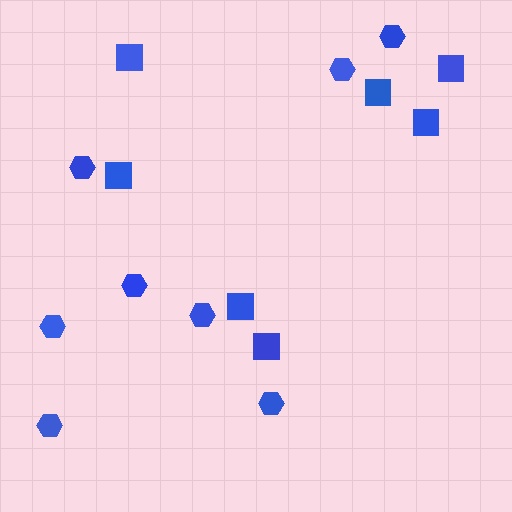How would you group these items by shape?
There are 2 groups: one group of squares (7) and one group of hexagons (8).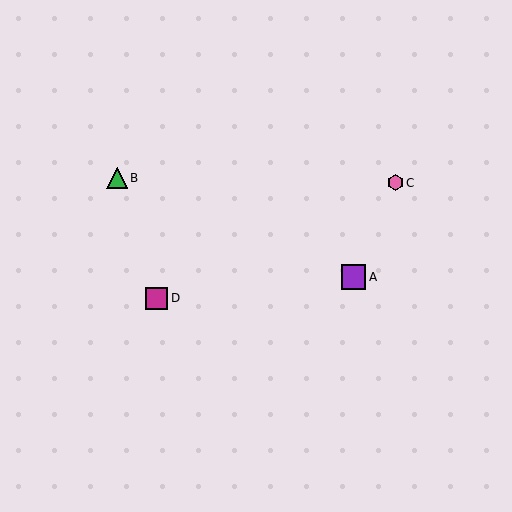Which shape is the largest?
The purple square (labeled A) is the largest.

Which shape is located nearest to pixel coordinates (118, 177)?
The green triangle (labeled B) at (117, 178) is nearest to that location.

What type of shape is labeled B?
Shape B is a green triangle.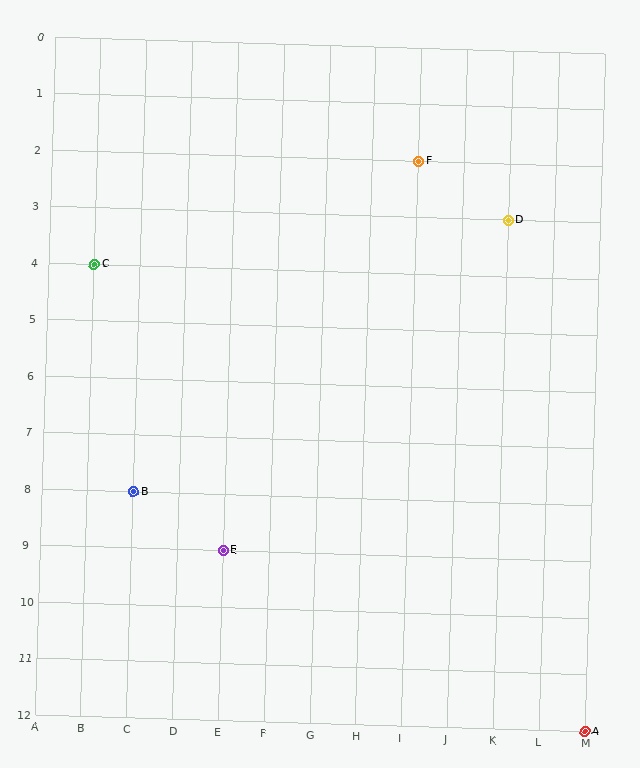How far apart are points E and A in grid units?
Points E and A are 8 columns and 3 rows apart (about 8.5 grid units diagonally).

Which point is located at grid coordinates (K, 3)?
Point D is at (K, 3).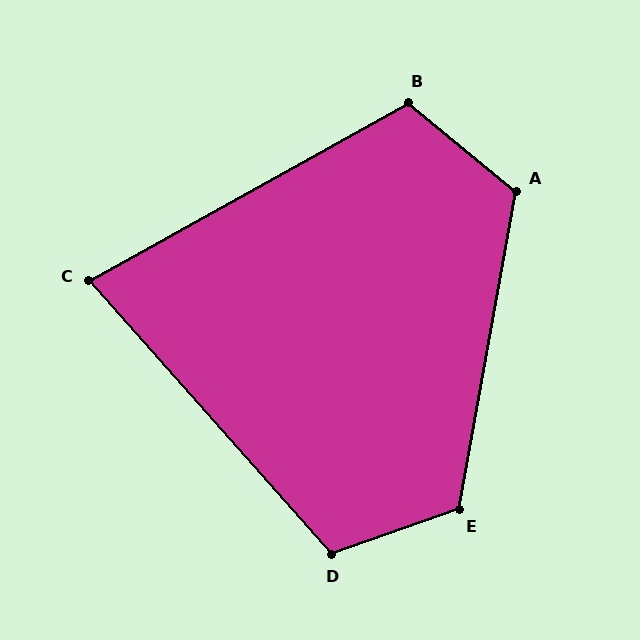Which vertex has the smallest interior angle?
C, at approximately 78 degrees.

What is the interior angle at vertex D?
Approximately 112 degrees (obtuse).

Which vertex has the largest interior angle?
E, at approximately 120 degrees.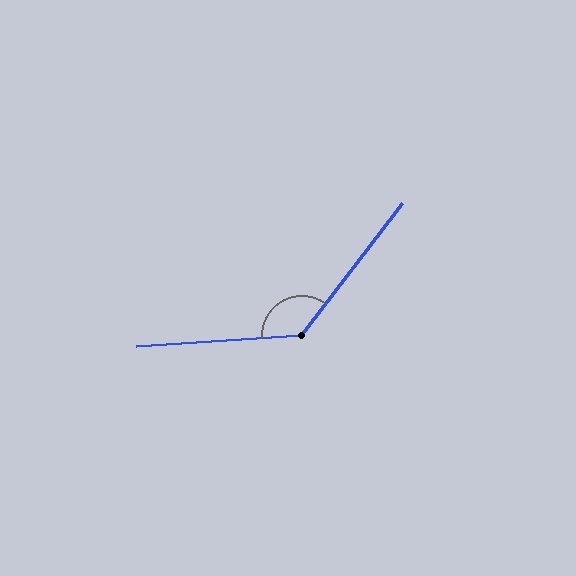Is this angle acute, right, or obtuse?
It is obtuse.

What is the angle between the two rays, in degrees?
Approximately 131 degrees.